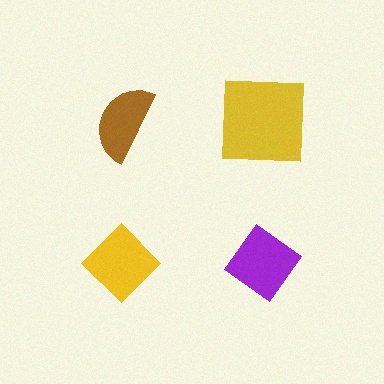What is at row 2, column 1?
A yellow diamond.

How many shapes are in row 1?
2 shapes.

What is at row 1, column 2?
A yellow square.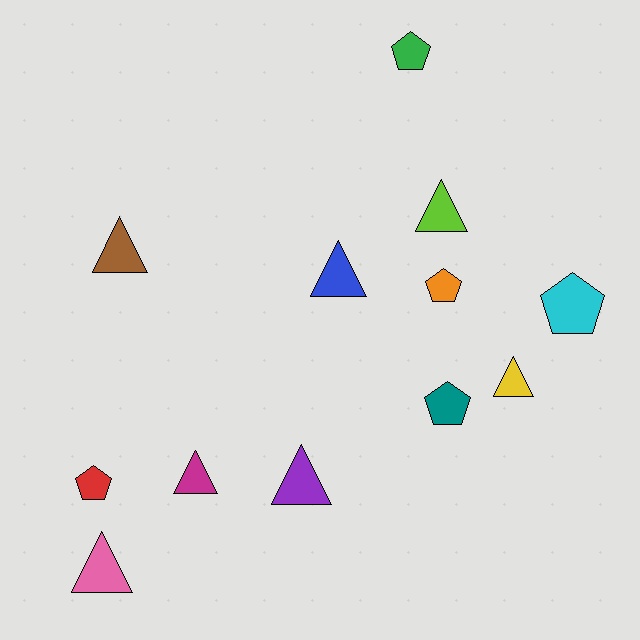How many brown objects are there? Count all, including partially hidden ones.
There is 1 brown object.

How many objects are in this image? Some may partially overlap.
There are 12 objects.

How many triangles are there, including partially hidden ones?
There are 7 triangles.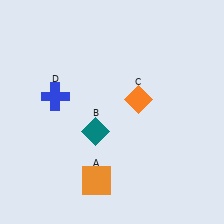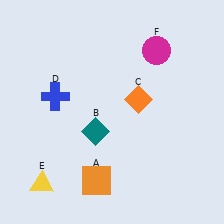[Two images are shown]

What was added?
A yellow triangle (E), a magenta circle (F) were added in Image 2.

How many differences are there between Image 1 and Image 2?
There are 2 differences between the two images.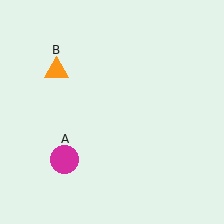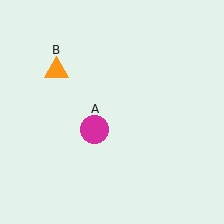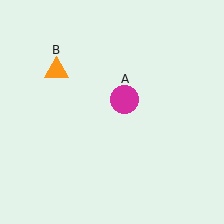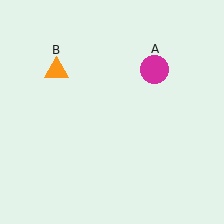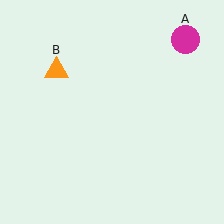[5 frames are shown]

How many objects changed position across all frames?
1 object changed position: magenta circle (object A).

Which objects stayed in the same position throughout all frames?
Orange triangle (object B) remained stationary.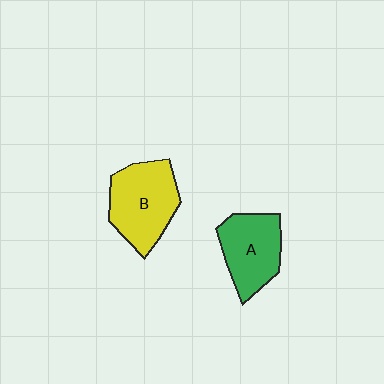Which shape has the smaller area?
Shape A (green).